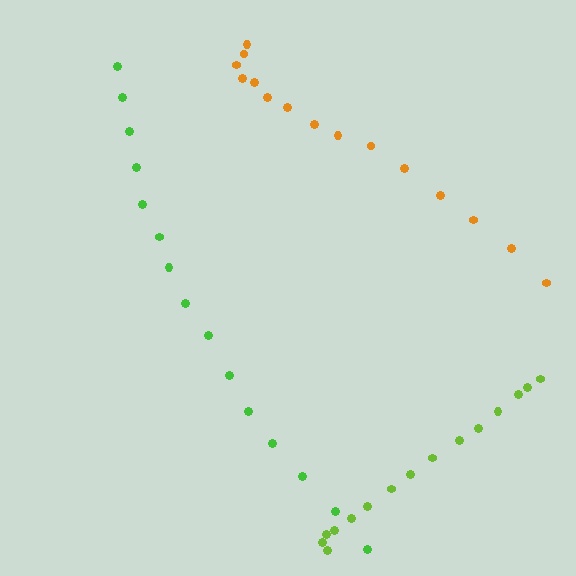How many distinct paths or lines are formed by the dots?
There are 3 distinct paths.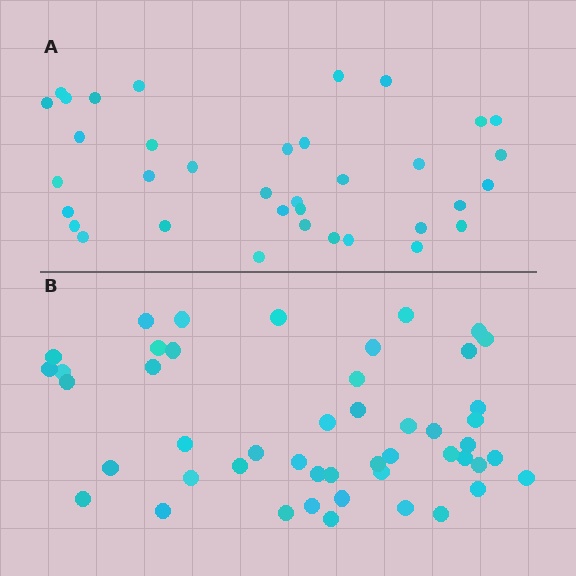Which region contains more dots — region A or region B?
Region B (the bottom region) has more dots.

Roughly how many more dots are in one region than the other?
Region B has roughly 12 or so more dots than region A.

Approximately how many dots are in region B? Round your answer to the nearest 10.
About 50 dots. (The exact count is 48, which rounds to 50.)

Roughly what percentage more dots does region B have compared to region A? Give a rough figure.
About 35% more.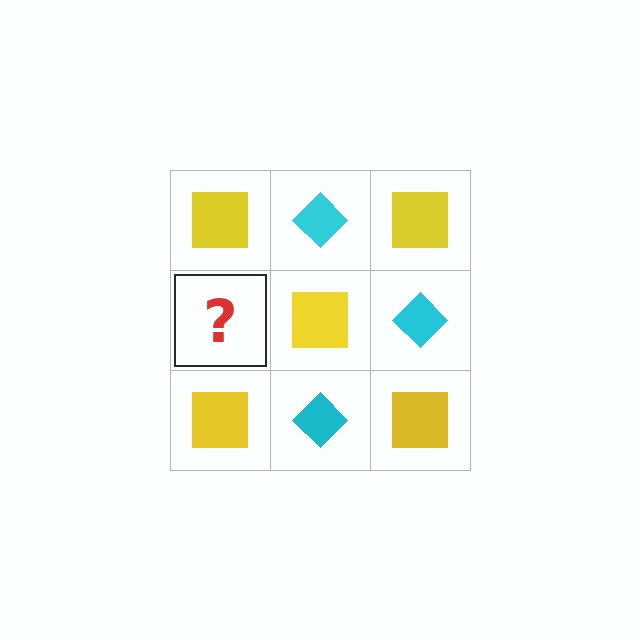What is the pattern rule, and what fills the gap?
The rule is that it alternates yellow square and cyan diamond in a checkerboard pattern. The gap should be filled with a cyan diamond.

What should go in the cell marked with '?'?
The missing cell should contain a cyan diamond.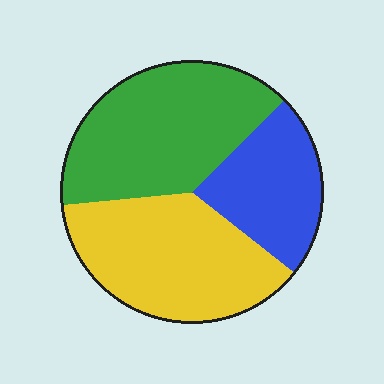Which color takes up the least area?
Blue, at roughly 25%.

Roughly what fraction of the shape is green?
Green takes up about two fifths (2/5) of the shape.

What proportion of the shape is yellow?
Yellow takes up about three eighths (3/8) of the shape.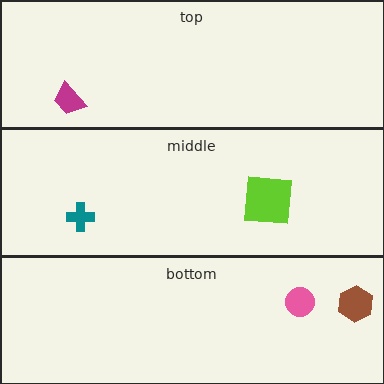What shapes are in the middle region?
The teal cross, the lime square.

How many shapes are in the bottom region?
2.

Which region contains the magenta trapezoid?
The top region.